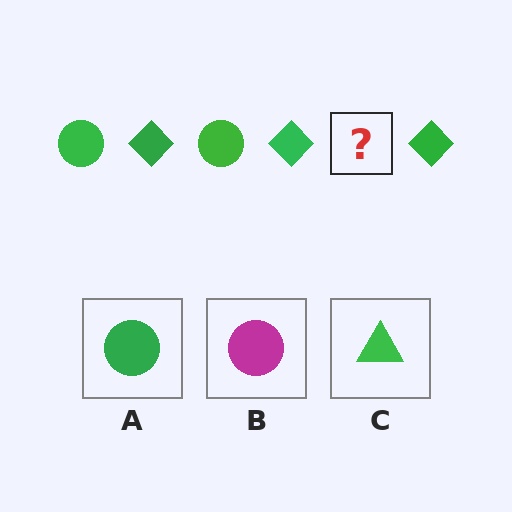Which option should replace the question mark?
Option A.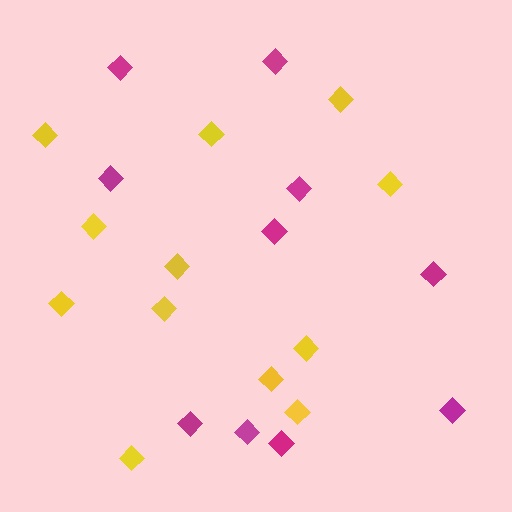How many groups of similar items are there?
There are 2 groups: one group of yellow diamonds (12) and one group of magenta diamonds (10).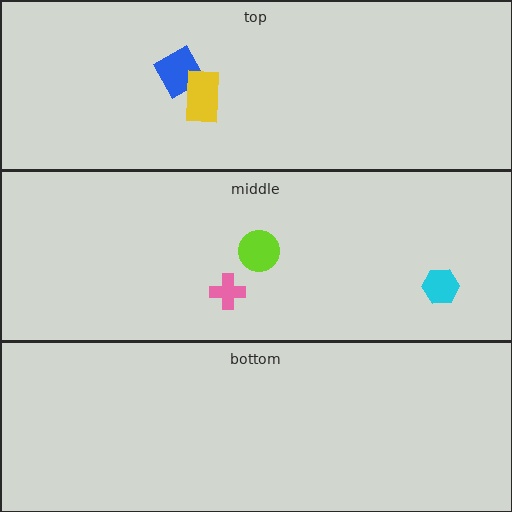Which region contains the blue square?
The top region.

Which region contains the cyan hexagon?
The middle region.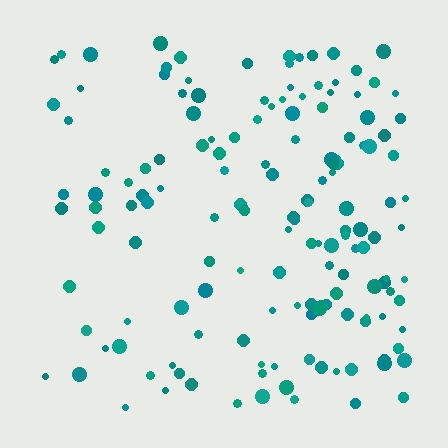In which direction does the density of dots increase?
From left to right, with the right side densest.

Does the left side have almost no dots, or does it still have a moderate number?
Still a moderate number, just noticeably fewer than the right.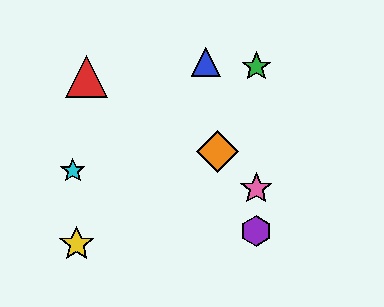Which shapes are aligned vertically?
The green star, the purple hexagon, the pink star are aligned vertically.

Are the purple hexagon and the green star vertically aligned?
Yes, both are at x≈256.